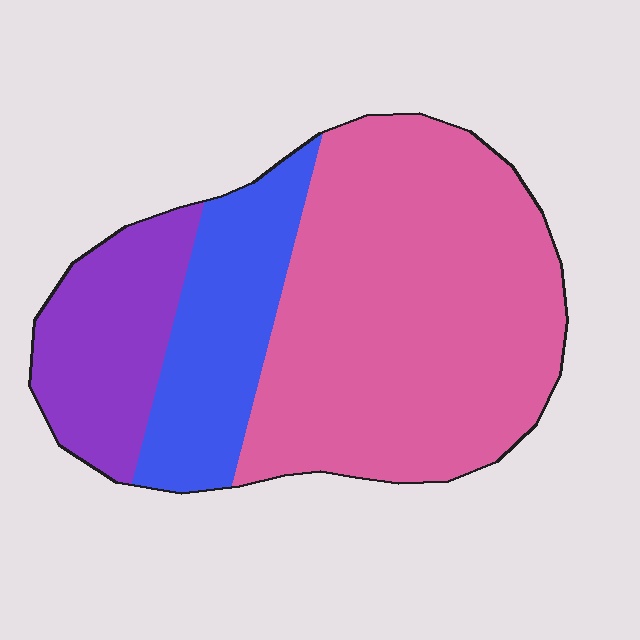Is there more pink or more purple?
Pink.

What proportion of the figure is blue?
Blue takes up about one fifth (1/5) of the figure.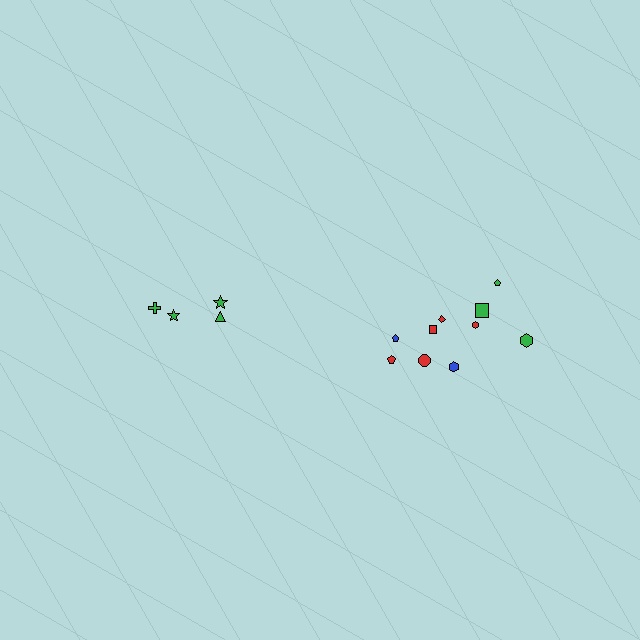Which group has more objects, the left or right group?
The right group.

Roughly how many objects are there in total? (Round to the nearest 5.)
Roughly 15 objects in total.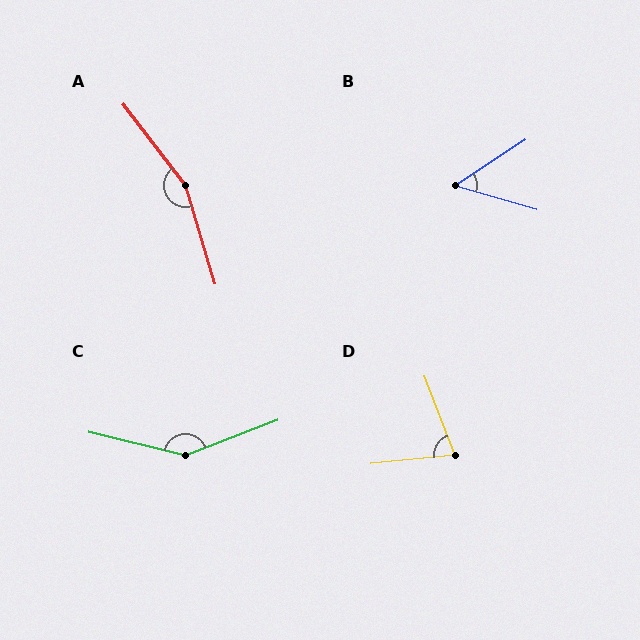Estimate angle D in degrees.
Approximately 75 degrees.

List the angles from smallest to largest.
B (50°), D (75°), C (145°), A (159°).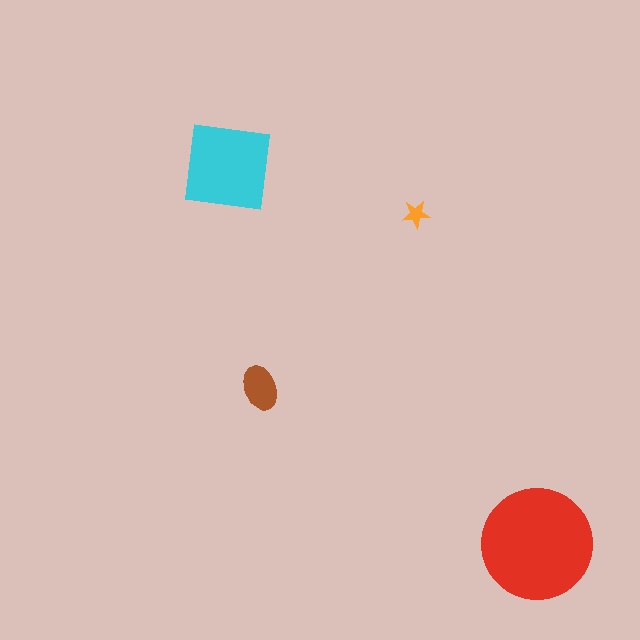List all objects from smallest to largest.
The orange star, the brown ellipse, the cyan square, the red circle.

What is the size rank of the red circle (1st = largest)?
1st.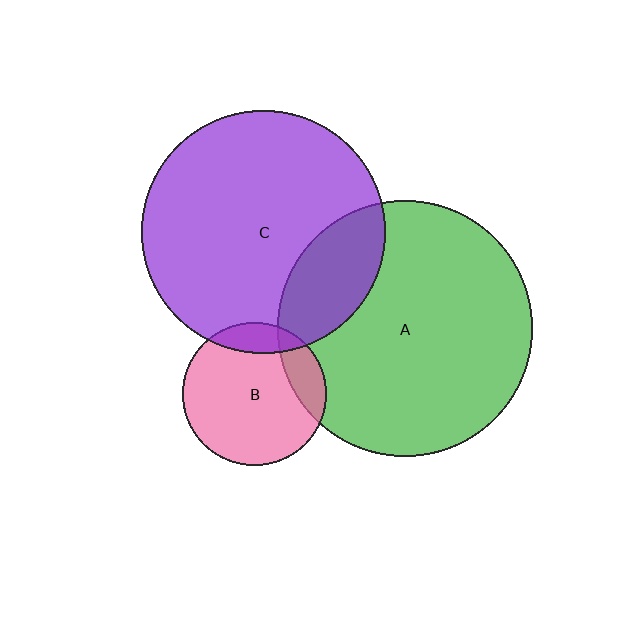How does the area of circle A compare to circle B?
Approximately 3.2 times.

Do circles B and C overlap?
Yes.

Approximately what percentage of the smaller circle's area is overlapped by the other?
Approximately 15%.